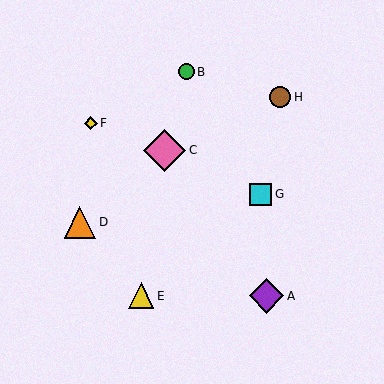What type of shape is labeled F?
Shape F is a yellow diamond.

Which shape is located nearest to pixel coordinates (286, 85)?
The brown circle (labeled H) at (280, 97) is nearest to that location.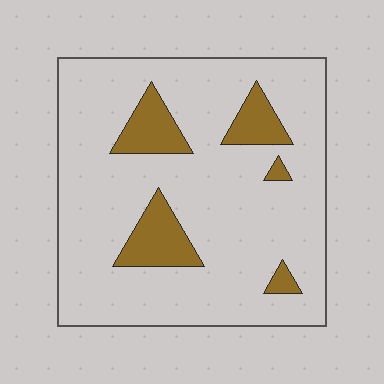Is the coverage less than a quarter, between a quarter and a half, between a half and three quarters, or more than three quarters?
Less than a quarter.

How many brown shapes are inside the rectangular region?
5.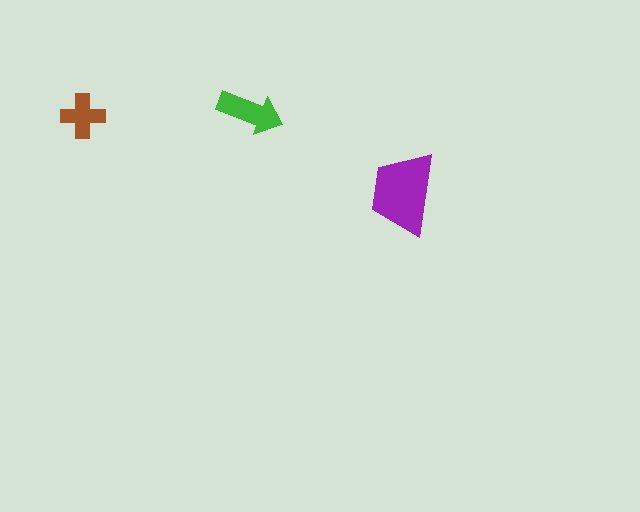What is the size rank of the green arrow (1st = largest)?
2nd.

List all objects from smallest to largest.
The brown cross, the green arrow, the purple trapezoid.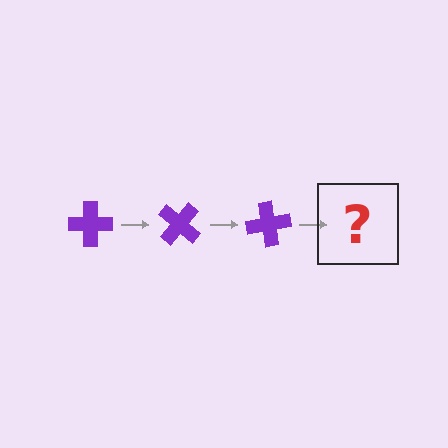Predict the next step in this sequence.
The next step is a purple cross rotated 120 degrees.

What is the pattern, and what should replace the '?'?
The pattern is that the cross rotates 40 degrees each step. The '?' should be a purple cross rotated 120 degrees.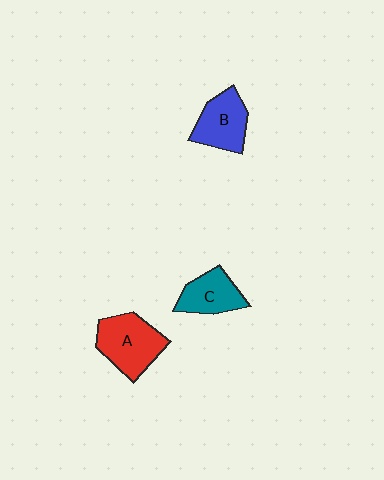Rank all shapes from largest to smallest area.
From largest to smallest: A (red), B (blue), C (teal).